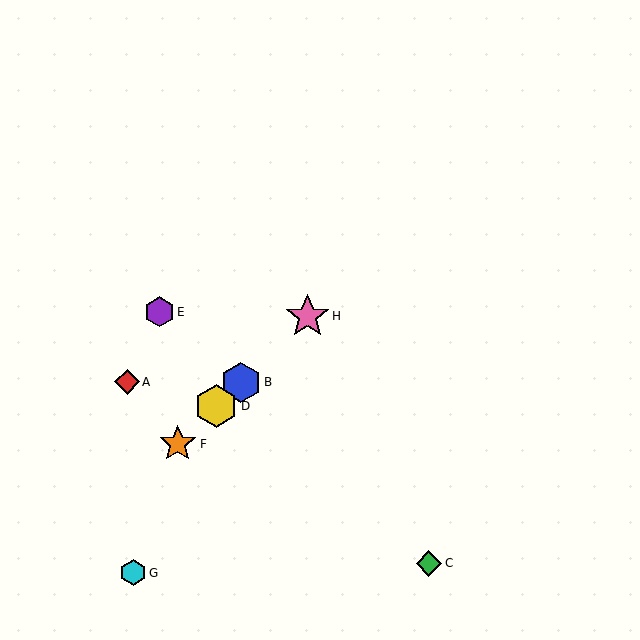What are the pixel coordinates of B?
Object B is at (241, 382).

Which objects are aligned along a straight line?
Objects B, D, F, H are aligned along a straight line.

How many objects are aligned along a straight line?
4 objects (B, D, F, H) are aligned along a straight line.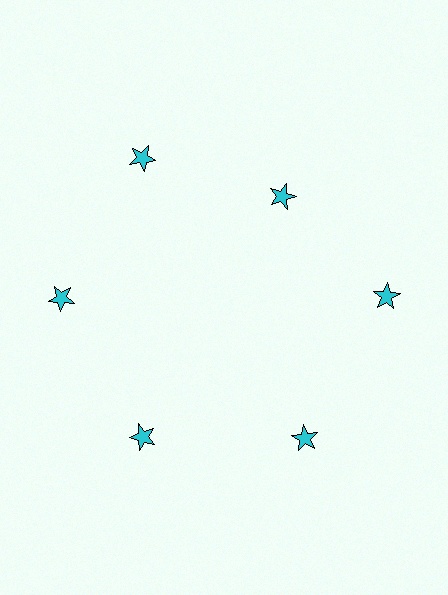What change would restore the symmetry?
The symmetry would be restored by moving it outward, back onto the ring so that all 6 stars sit at equal angles and equal distance from the center.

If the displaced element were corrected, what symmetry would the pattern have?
It would have 6-fold rotational symmetry — the pattern would map onto itself every 60 degrees.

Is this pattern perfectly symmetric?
No. The 6 cyan stars are arranged in a ring, but one element near the 1 o'clock position is pulled inward toward the center, breaking the 6-fold rotational symmetry.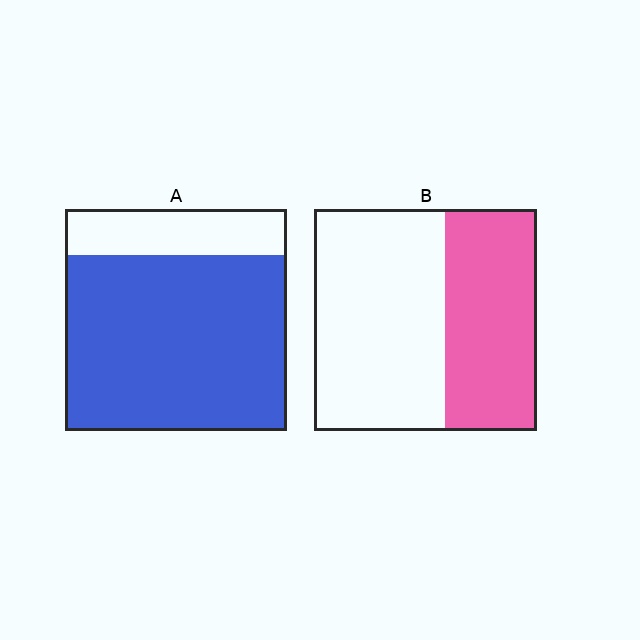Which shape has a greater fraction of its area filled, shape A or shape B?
Shape A.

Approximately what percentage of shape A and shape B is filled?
A is approximately 80% and B is approximately 40%.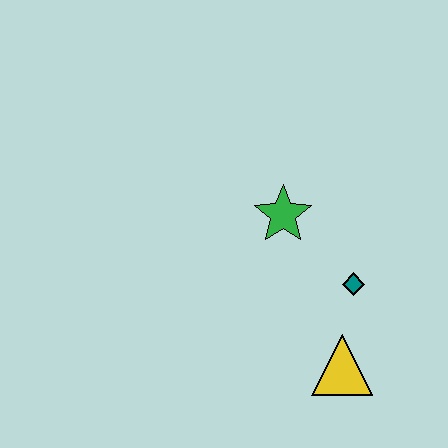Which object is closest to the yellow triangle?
The teal diamond is closest to the yellow triangle.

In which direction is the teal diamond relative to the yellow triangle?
The teal diamond is above the yellow triangle.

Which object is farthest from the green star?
The yellow triangle is farthest from the green star.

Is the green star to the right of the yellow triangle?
No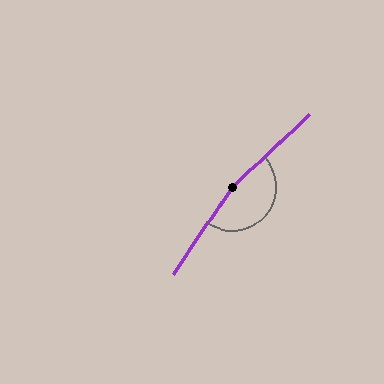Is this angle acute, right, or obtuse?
It is obtuse.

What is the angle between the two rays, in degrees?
Approximately 168 degrees.